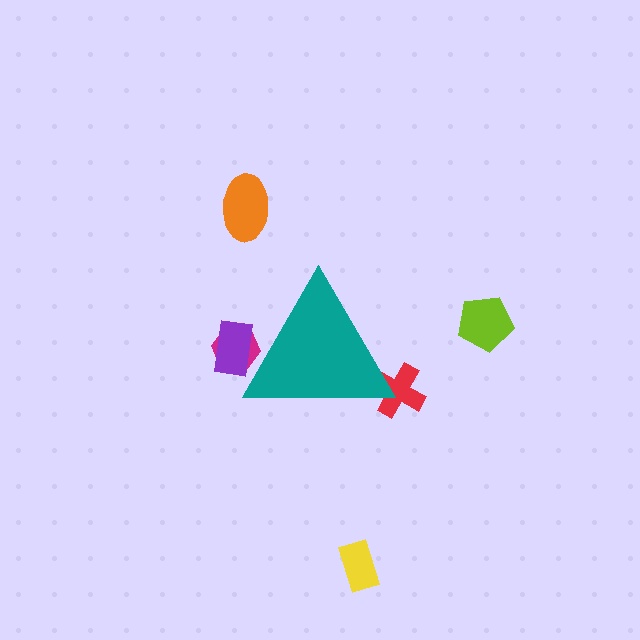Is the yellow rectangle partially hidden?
No, the yellow rectangle is fully visible.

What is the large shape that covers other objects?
A teal triangle.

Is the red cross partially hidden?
Yes, the red cross is partially hidden behind the teal triangle.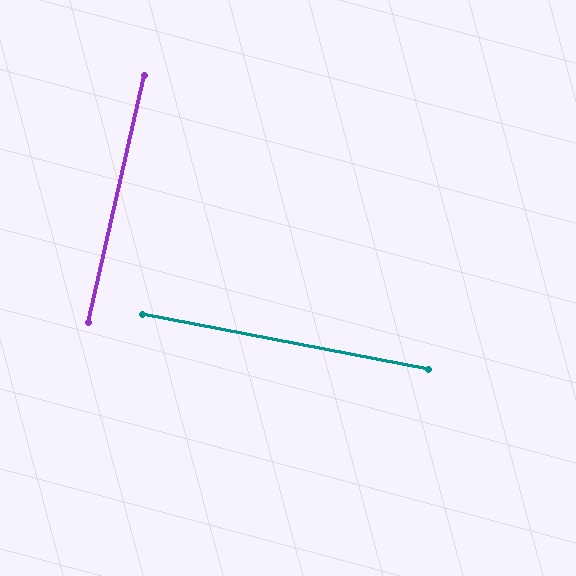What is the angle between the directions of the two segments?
Approximately 88 degrees.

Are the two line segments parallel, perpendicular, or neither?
Perpendicular — they meet at approximately 88°.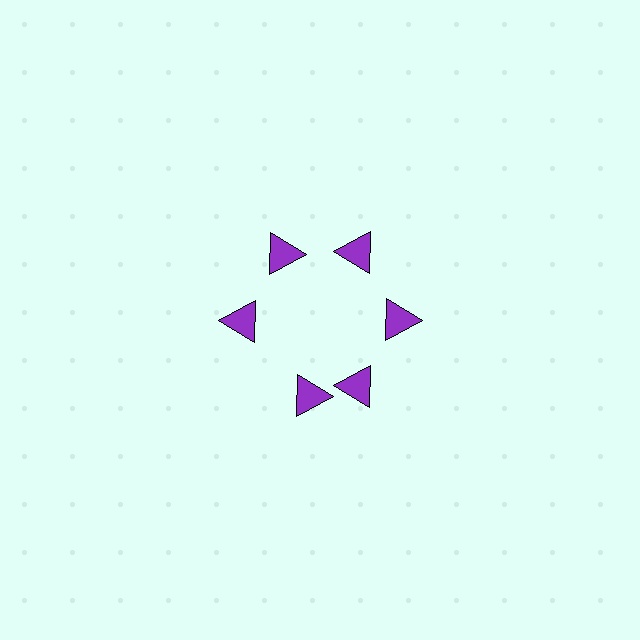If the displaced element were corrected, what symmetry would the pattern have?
It would have 6-fold rotational symmetry — the pattern would map onto itself every 60 degrees.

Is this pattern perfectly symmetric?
No. The 6 purple triangles are arranged in a ring, but one element near the 7 o'clock position is rotated out of alignment along the ring, breaking the 6-fold rotational symmetry.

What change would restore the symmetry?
The symmetry would be restored by rotating it back into even spacing with its neighbors so that all 6 triangles sit at equal angles and equal distance from the center.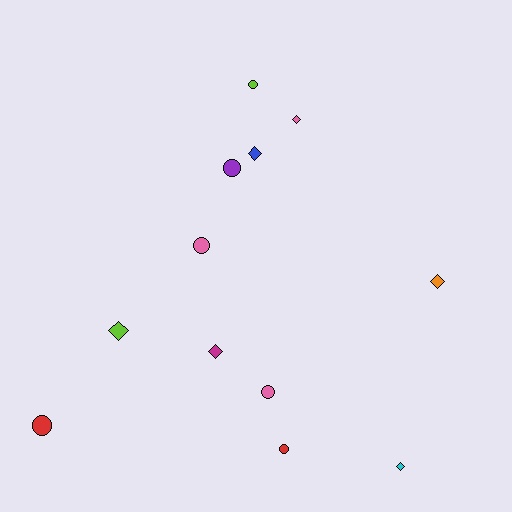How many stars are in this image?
There are no stars.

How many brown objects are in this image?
There are no brown objects.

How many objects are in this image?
There are 12 objects.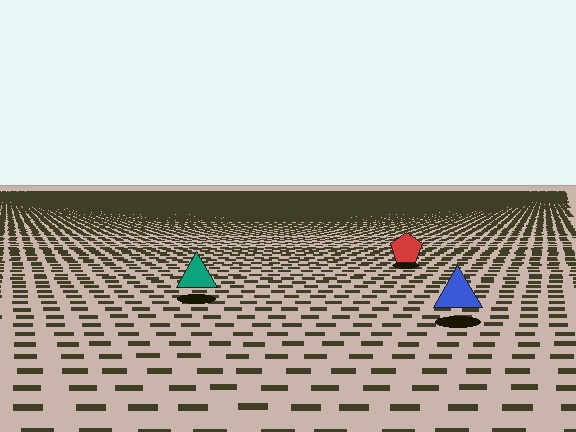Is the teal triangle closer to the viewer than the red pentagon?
Yes. The teal triangle is closer — you can tell from the texture gradient: the ground texture is coarser near it.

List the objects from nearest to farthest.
From nearest to farthest: the blue triangle, the teal triangle, the red pentagon.